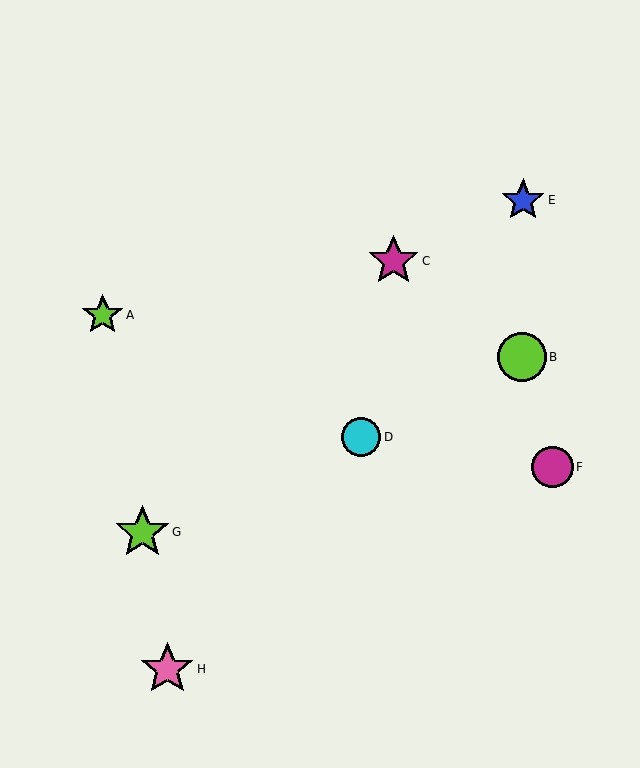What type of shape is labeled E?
Shape E is a blue star.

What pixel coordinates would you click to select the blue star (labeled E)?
Click at (523, 200) to select the blue star E.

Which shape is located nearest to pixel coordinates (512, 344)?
The lime circle (labeled B) at (522, 357) is nearest to that location.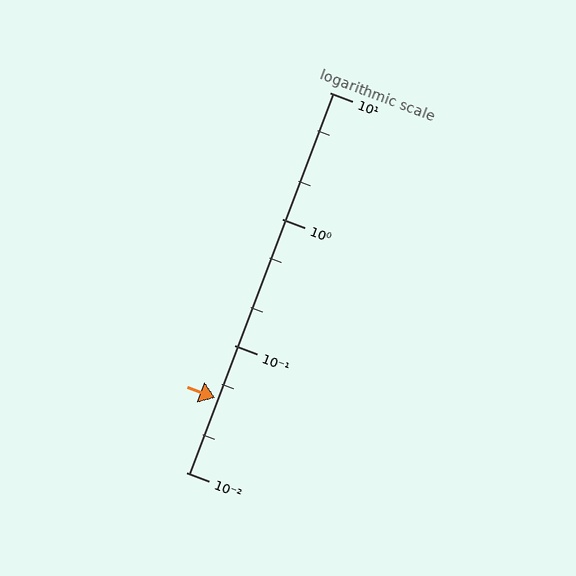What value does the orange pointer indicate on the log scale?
The pointer indicates approximately 0.039.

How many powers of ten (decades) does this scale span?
The scale spans 3 decades, from 0.01 to 10.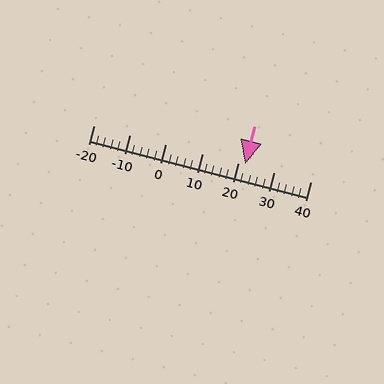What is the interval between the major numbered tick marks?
The major tick marks are spaced 10 units apart.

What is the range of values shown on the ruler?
The ruler shows values from -20 to 40.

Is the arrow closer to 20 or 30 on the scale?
The arrow is closer to 20.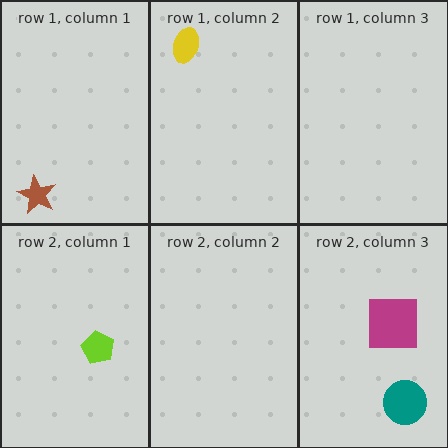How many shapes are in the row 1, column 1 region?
1.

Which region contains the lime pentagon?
The row 2, column 1 region.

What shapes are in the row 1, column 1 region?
The brown star.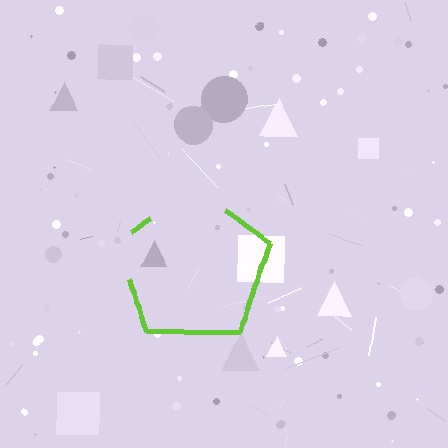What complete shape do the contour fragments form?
The contour fragments form a pentagon.